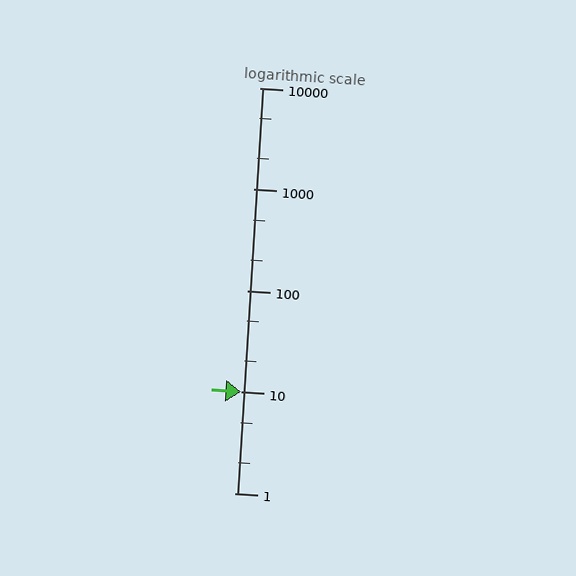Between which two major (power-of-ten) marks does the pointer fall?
The pointer is between 10 and 100.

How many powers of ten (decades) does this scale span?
The scale spans 4 decades, from 1 to 10000.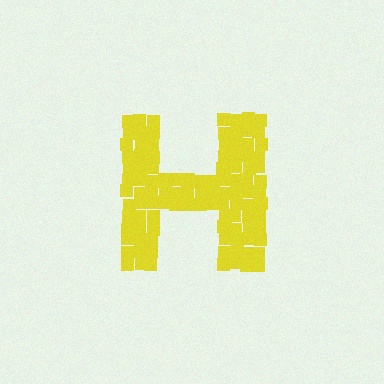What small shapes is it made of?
It is made of small squares.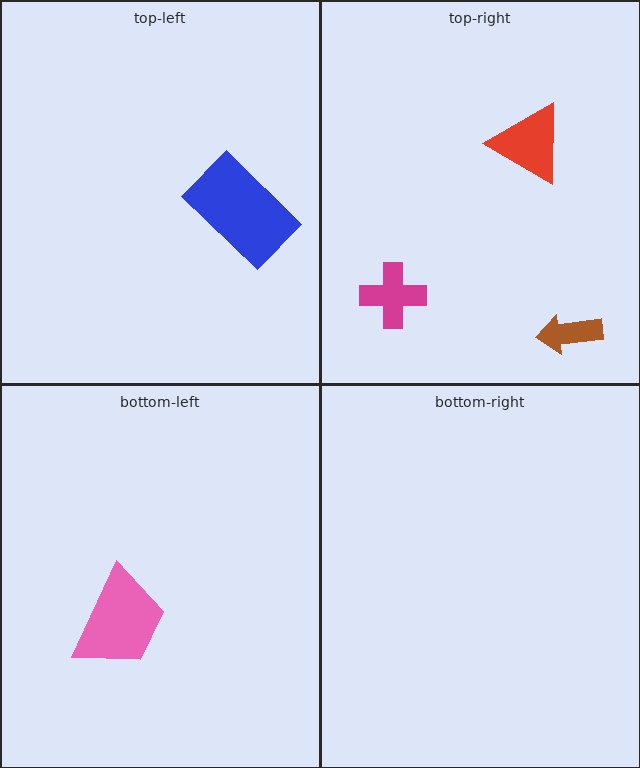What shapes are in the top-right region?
The red triangle, the brown arrow, the magenta cross.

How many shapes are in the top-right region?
3.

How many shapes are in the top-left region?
1.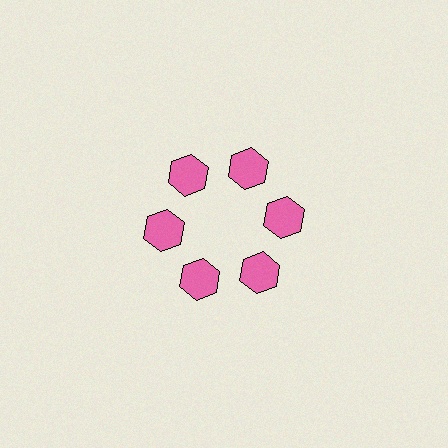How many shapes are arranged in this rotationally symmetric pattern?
There are 6 shapes, arranged in 6 groups of 1.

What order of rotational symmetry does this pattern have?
This pattern has 6-fold rotational symmetry.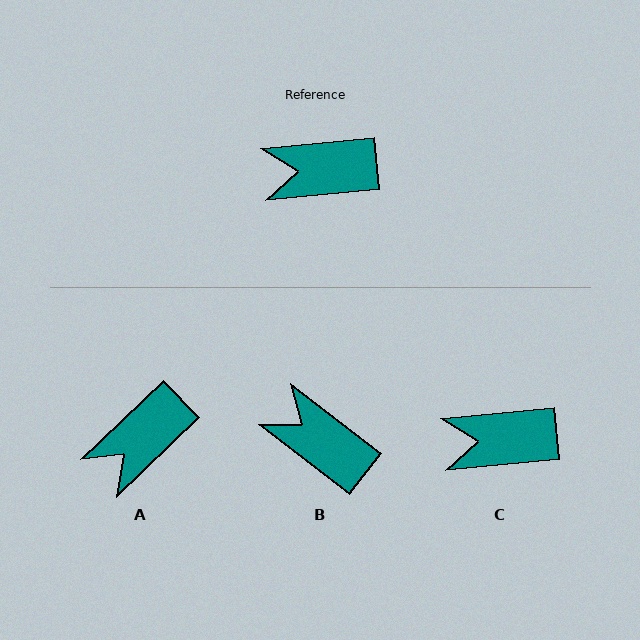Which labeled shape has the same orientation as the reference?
C.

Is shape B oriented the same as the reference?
No, it is off by about 43 degrees.